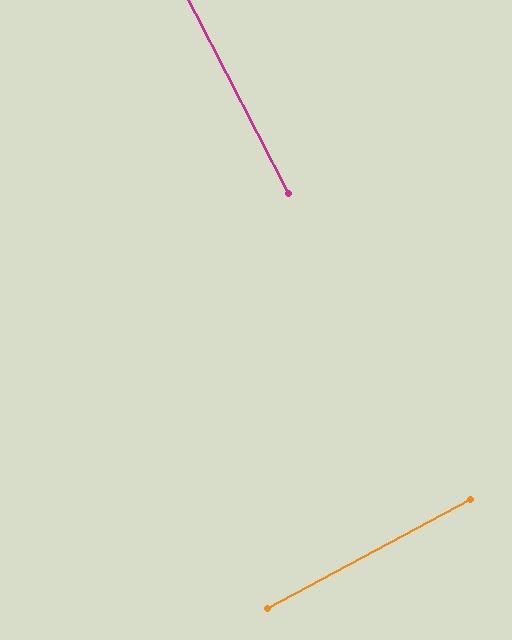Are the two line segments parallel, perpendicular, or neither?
Perpendicular — they meet at approximately 89°.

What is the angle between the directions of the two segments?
Approximately 89 degrees.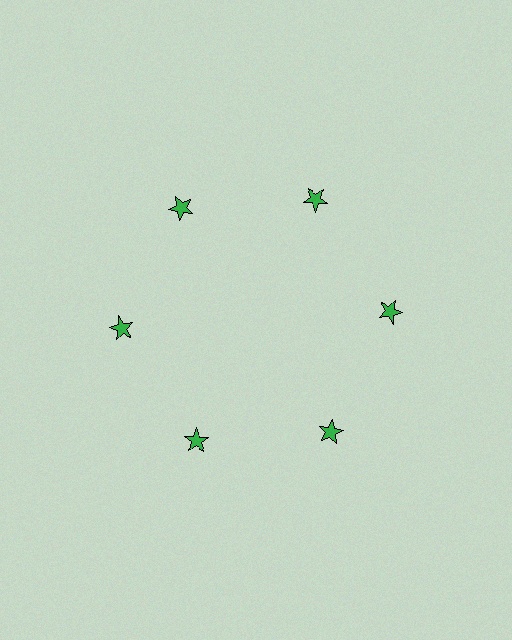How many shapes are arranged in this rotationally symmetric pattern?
There are 6 shapes, arranged in 6 groups of 1.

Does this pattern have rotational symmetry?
Yes, this pattern has 6-fold rotational symmetry. It looks the same after rotating 60 degrees around the center.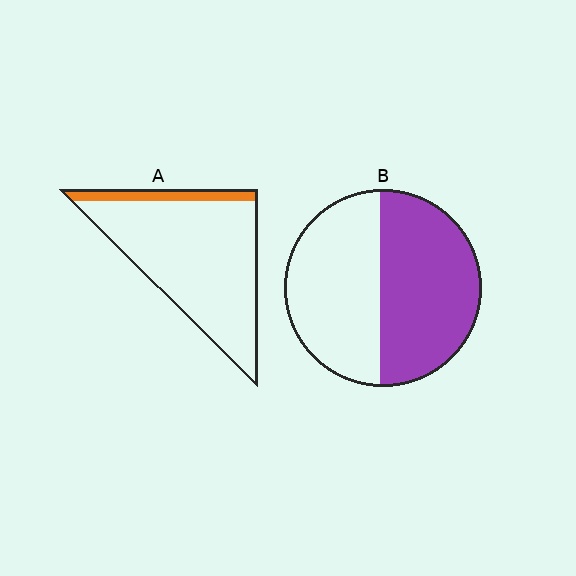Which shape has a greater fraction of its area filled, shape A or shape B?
Shape B.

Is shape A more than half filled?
No.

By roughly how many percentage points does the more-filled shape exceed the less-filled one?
By roughly 40 percentage points (B over A).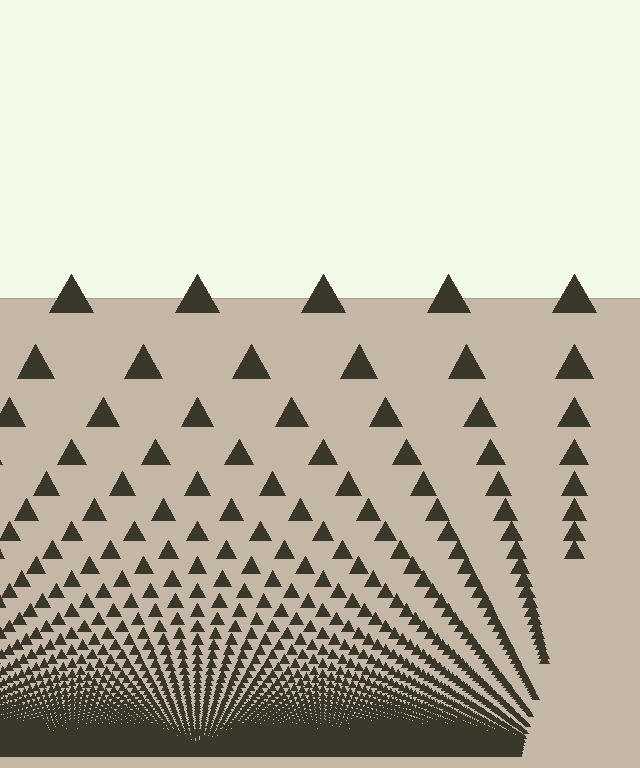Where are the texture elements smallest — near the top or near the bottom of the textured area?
Near the bottom.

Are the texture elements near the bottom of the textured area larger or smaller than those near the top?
Smaller. The gradient is inverted — elements near the bottom are smaller and denser.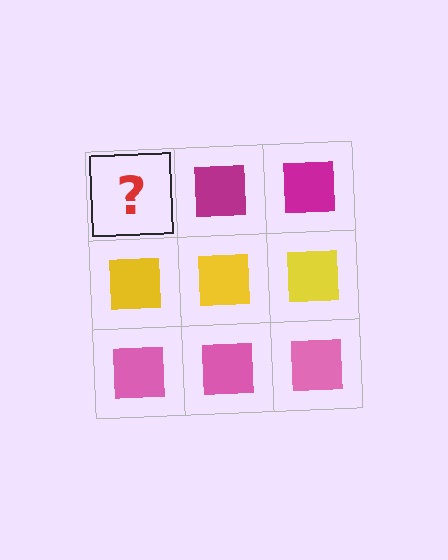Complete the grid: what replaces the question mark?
The question mark should be replaced with a magenta square.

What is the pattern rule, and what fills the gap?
The rule is that each row has a consistent color. The gap should be filled with a magenta square.